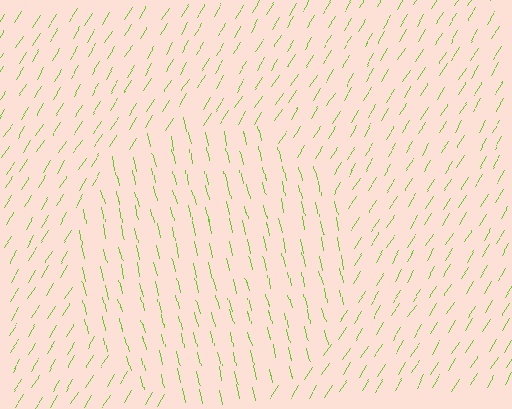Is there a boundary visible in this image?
Yes, there is a texture boundary formed by a change in line orientation.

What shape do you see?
I see a circle.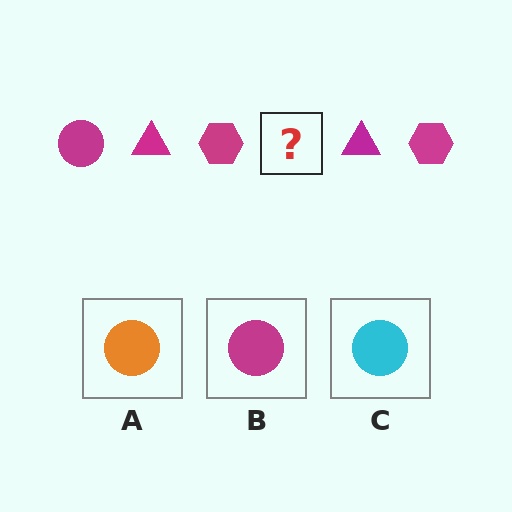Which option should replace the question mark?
Option B.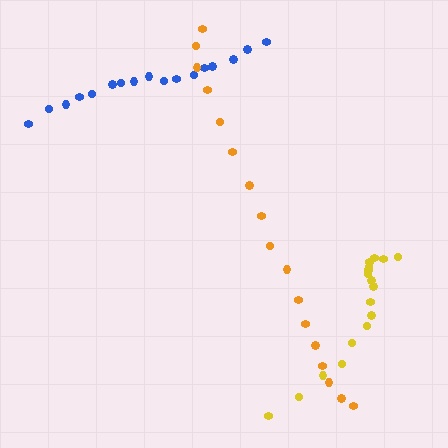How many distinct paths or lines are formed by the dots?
There are 3 distinct paths.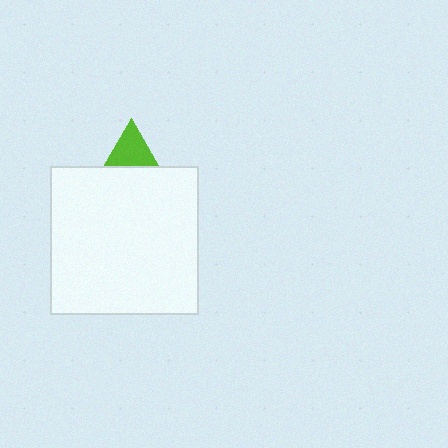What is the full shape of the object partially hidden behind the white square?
The partially hidden object is a lime triangle.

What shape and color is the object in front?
The object in front is a white square.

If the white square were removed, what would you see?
You would see the complete lime triangle.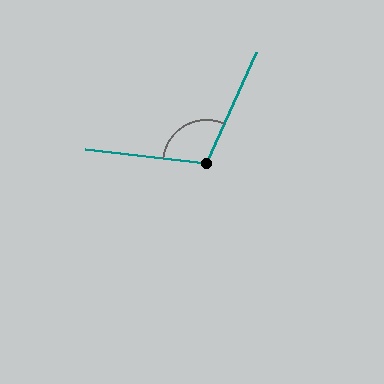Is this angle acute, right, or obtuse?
It is obtuse.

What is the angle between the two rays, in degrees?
Approximately 107 degrees.